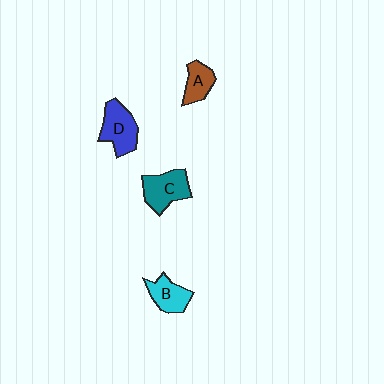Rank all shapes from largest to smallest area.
From largest to smallest: D (blue), C (teal), B (cyan), A (brown).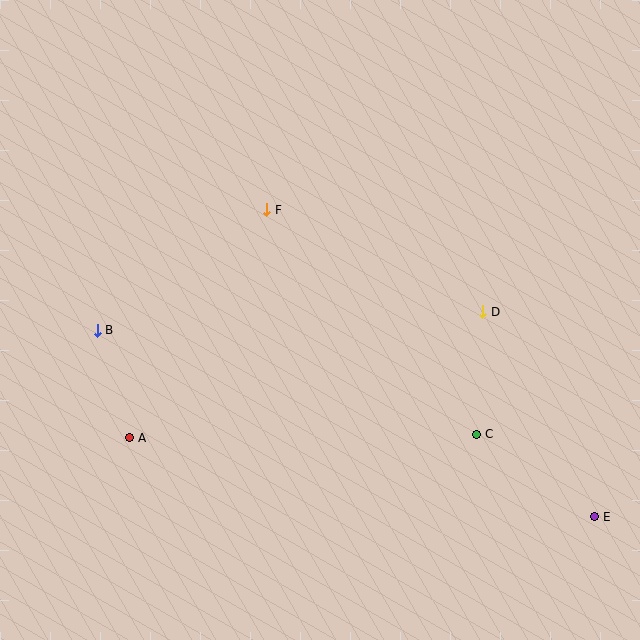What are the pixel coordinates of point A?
Point A is at (130, 438).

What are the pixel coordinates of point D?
Point D is at (483, 312).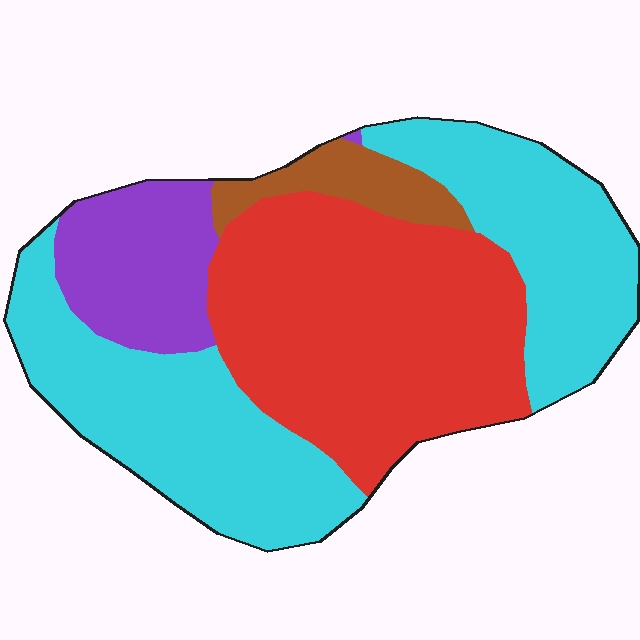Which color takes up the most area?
Cyan, at roughly 45%.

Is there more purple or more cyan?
Cyan.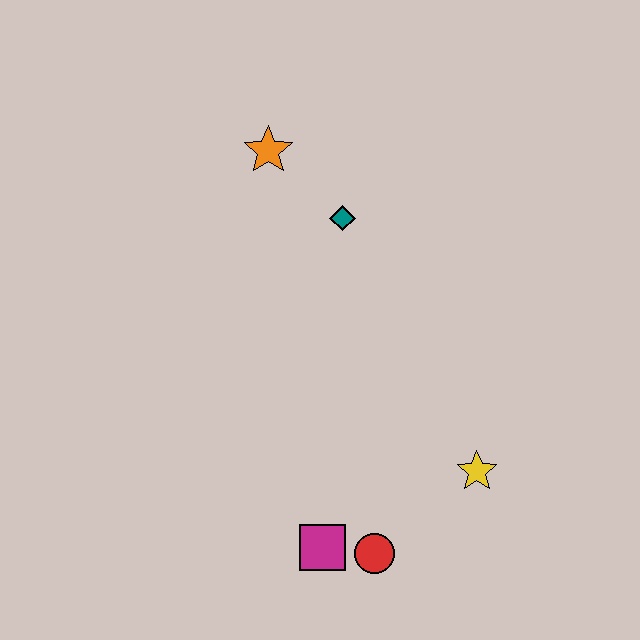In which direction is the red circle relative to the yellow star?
The red circle is to the left of the yellow star.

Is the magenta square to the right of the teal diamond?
No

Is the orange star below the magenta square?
No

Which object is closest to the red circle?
The magenta square is closest to the red circle.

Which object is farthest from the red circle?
The orange star is farthest from the red circle.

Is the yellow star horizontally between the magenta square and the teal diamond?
No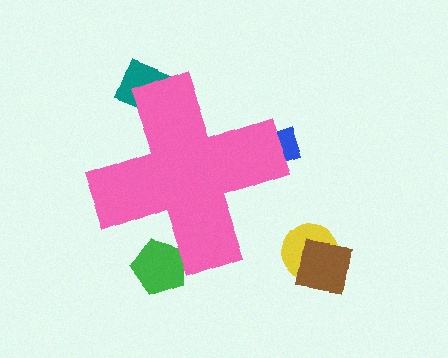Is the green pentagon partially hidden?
Yes, the green pentagon is partially hidden behind the pink cross.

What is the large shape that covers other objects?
A pink cross.